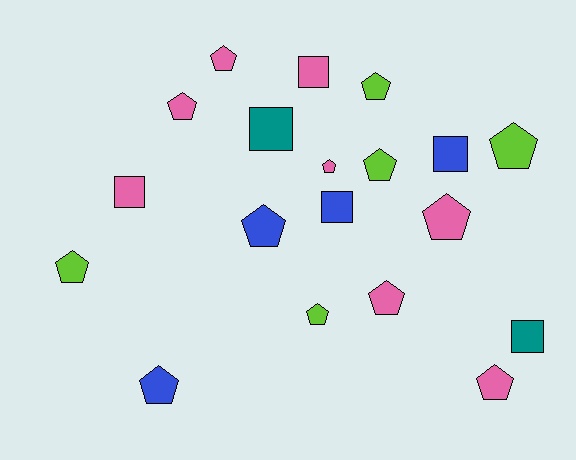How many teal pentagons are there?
There are no teal pentagons.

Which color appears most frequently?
Pink, with 8 objects.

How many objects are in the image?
There are 19 objects.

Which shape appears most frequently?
Pentagon, with 13 objects.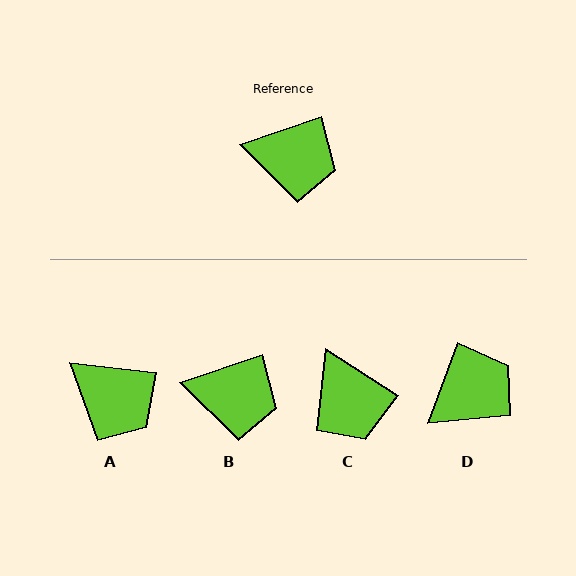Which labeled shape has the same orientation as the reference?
B.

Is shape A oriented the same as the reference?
No, it is off by about 25 degrees.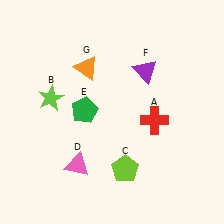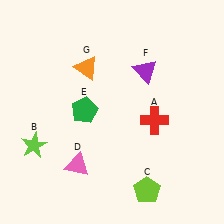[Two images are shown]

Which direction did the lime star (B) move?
The lime star (B) moved down.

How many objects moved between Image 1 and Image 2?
2 objects moved between the two images.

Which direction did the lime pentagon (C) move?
The lime pentagon (C) moved right.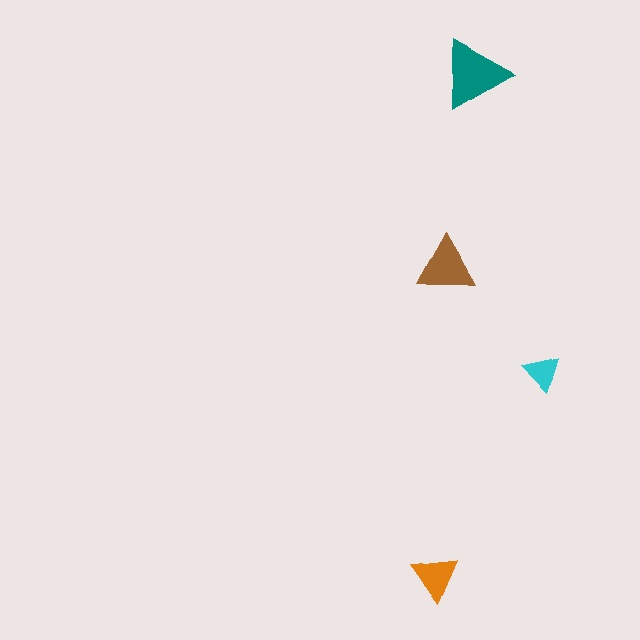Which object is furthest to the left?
The orange triangle is leftmost.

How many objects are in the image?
There are 4 objects in the image.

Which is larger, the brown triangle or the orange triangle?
The brown one.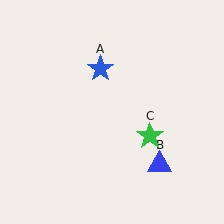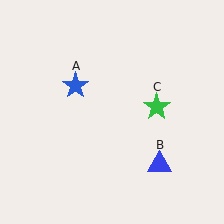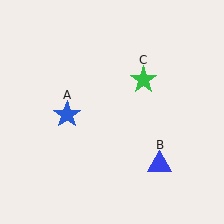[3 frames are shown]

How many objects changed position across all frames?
2 objects changed position: blue star (object A), green star (object C).